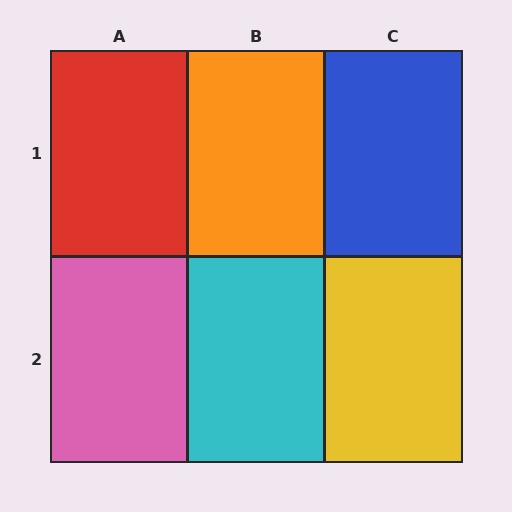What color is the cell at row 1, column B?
Orange.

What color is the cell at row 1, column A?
Red.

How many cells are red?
1 cell is red.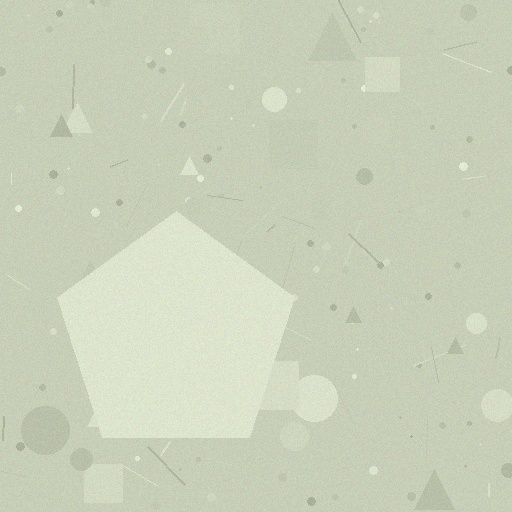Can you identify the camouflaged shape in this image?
The camouflaged shape is a pentagon.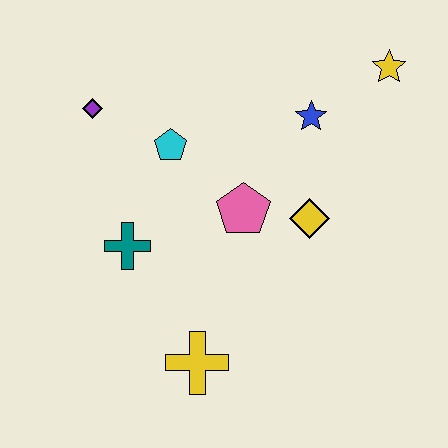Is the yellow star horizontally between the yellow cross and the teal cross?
No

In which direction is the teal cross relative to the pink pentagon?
The teal cross is to the left of the pink pentagon.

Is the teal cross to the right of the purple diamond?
Yes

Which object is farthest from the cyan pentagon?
The yellow star is farthest from the cyan pentagon.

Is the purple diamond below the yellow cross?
No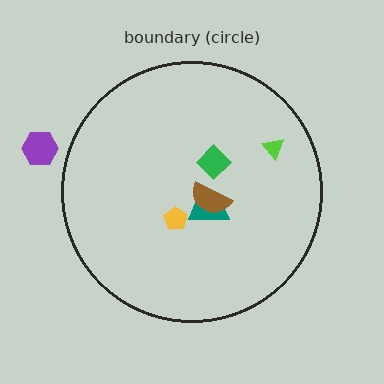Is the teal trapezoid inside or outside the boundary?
Inside.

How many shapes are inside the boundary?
5 inside, 1 outside.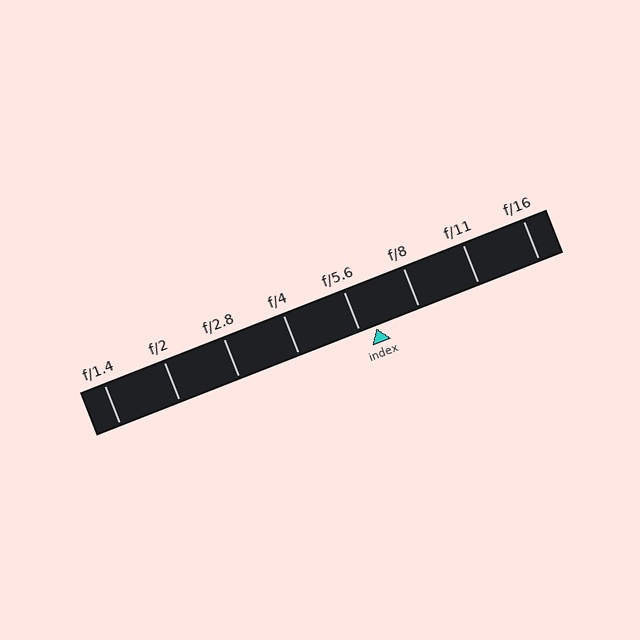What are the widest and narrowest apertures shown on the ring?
The widest aperture shown is f/1.4 and the narrowest is f/16.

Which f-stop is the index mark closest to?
The index mark is closest to f/5.6.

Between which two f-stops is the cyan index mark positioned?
The index mark is between f/5.6 and f/8.